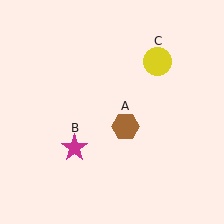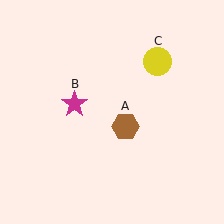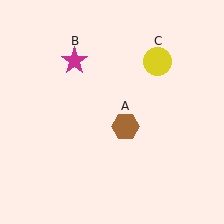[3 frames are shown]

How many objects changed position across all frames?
1 object changed position: magenta star (object B).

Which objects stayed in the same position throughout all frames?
Brown hexagon (object A) and yellow circle (object C) remained stationary.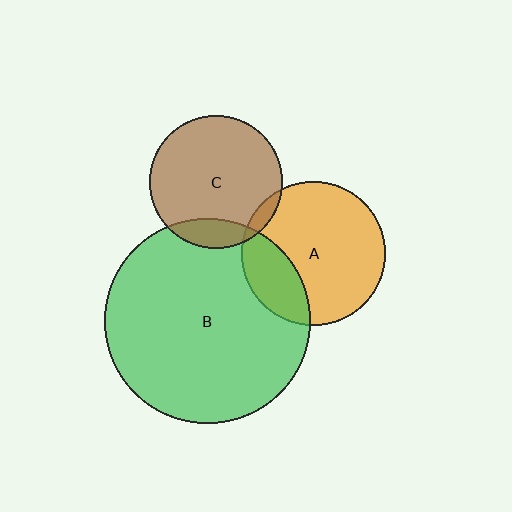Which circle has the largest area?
Circle B (green).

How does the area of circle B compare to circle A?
Approximately 2.1 times.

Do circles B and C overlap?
Yes.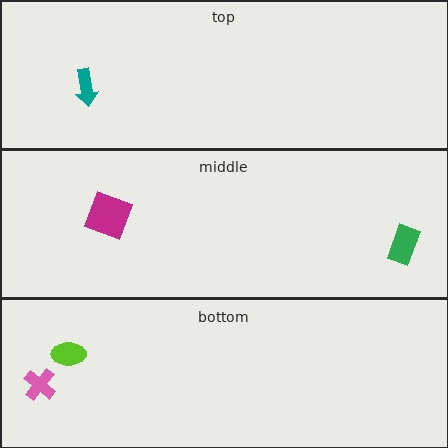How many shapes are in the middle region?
2.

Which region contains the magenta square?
The middle region.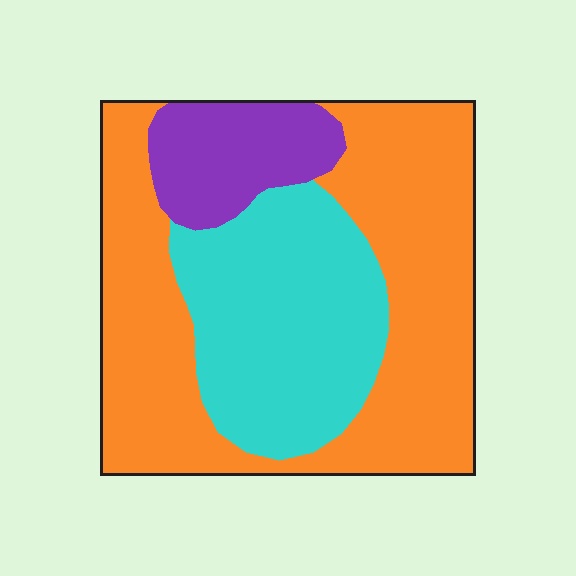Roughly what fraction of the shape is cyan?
Cyan takes up between a sixth and a third of the shape.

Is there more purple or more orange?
Orange.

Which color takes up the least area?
Purple, at roughly 15%.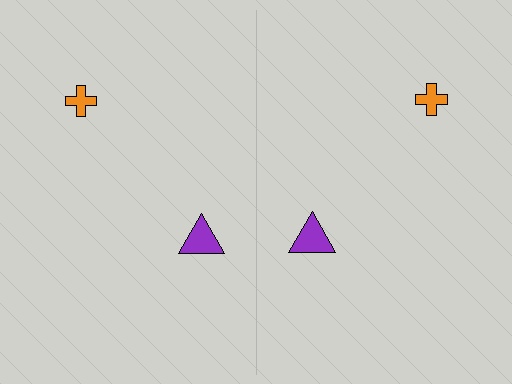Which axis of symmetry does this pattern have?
The pattern has a vertical axis of symmetry running through the center of the image.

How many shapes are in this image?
There are 4 shapes in this image.